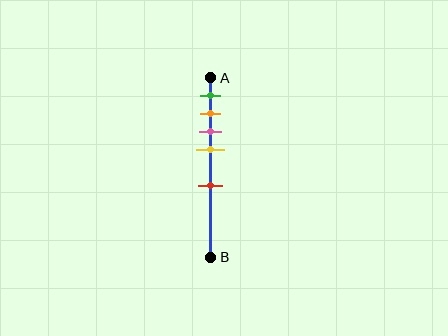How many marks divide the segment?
There are 5 marks dividing the segment.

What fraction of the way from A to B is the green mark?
The green mark is approximately 10% (0.1) of the way from A to B.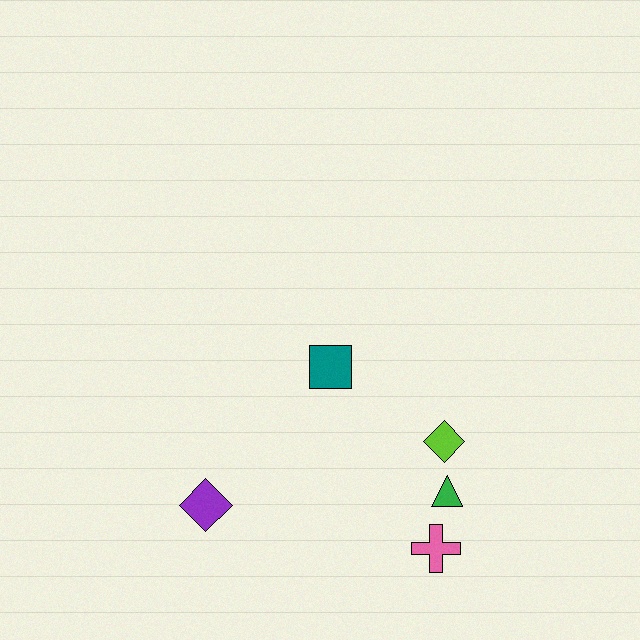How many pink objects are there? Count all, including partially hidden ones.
There is 1 pink object.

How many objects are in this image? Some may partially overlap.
There are 5 objects.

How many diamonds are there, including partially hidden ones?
There are 2 diamonds.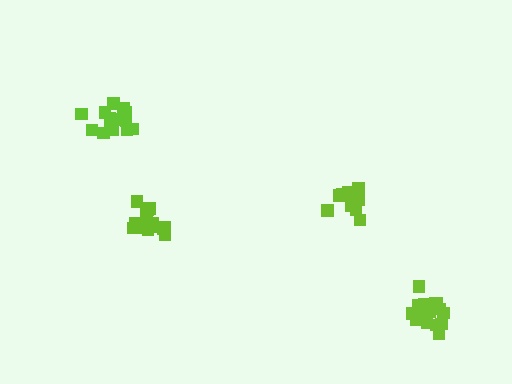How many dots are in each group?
Group 1: 17 dots, Group 2: 18 dots, Group 3: 17 dots, Group 4: 13 dots (65 total).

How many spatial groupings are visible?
There are 4 spatial groupings.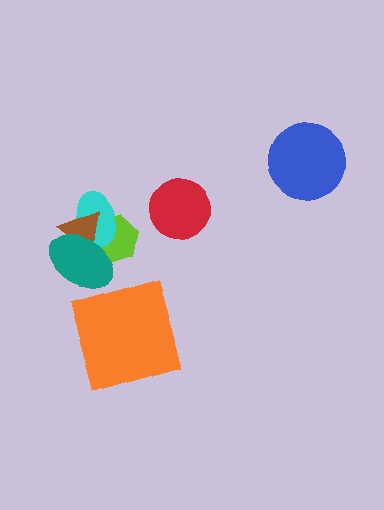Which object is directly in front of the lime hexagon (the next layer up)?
The cyan ellipse is directly in front of the lime hexagon.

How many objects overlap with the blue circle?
0 objects overlap with the blue circle.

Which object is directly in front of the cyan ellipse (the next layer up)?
The brown triangle is directly in front of the cyan ellipse.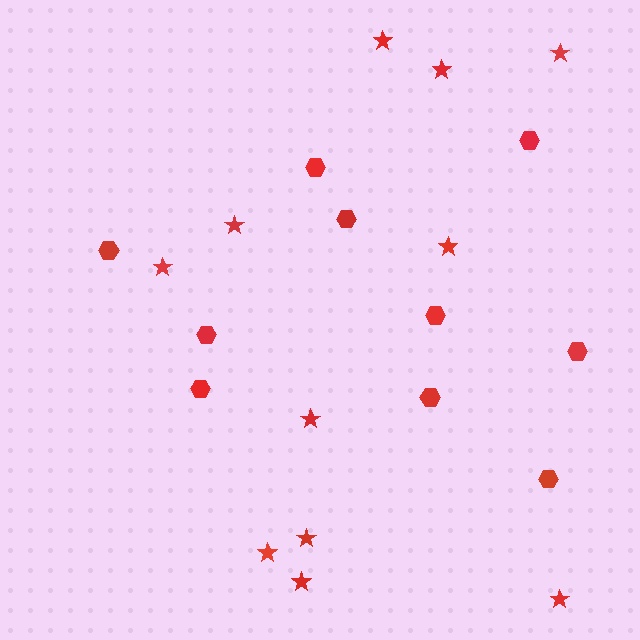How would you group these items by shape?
There are 2 groups: one group of hexagons (10) and one group of stars (11).